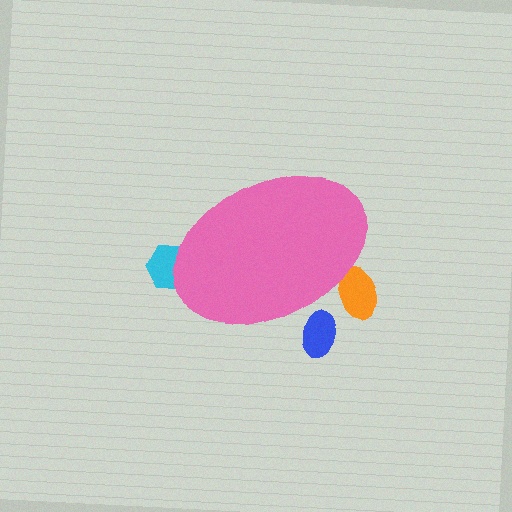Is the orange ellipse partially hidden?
Yes, the orange ellipse is partially hidden behind the pink ellipse.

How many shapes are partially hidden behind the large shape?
3 shapes are partially hidden.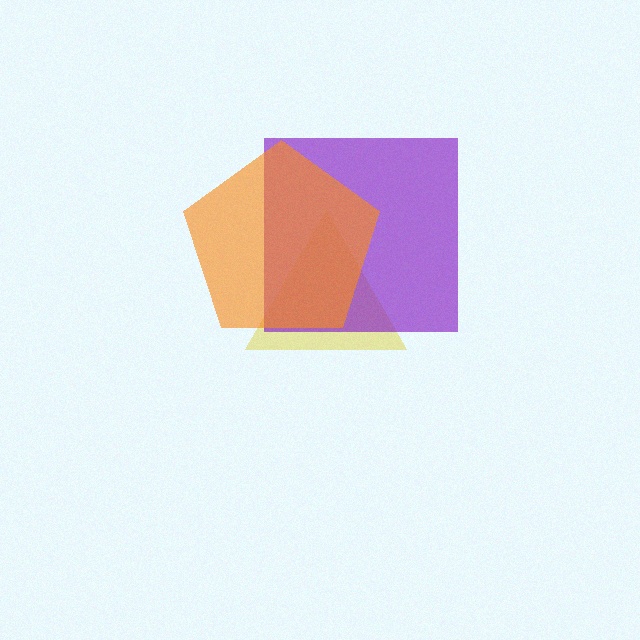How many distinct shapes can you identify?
There are 3 distinct shapes: a yellow triangle, a purple square, an orange pentagon.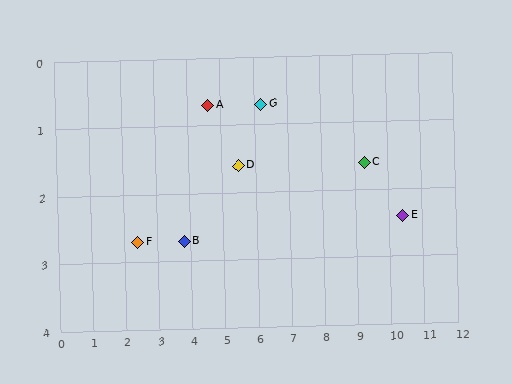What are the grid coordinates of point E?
Point E is at approximately (10.4, 2.4).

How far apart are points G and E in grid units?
Points G and E are about 4.5 grid units apart.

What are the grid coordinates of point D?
Point D is at approximately (5.5, 1.6).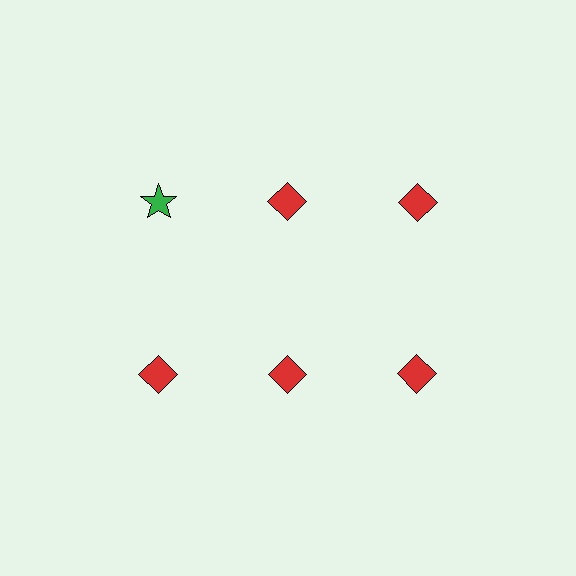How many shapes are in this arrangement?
There are 6 shapes arranged in a grid pattern.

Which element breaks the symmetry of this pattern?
The green star in the top row, leftmost column breaks the symmetry. All other shapes are red diamonds.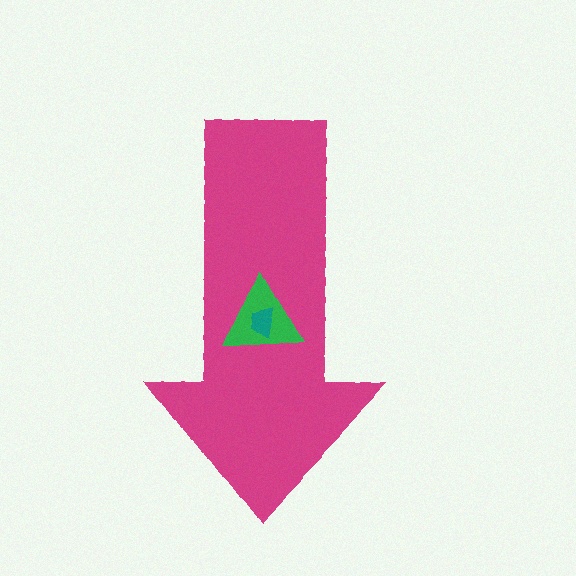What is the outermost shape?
The magenta arrow.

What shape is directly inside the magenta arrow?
The green triangle.